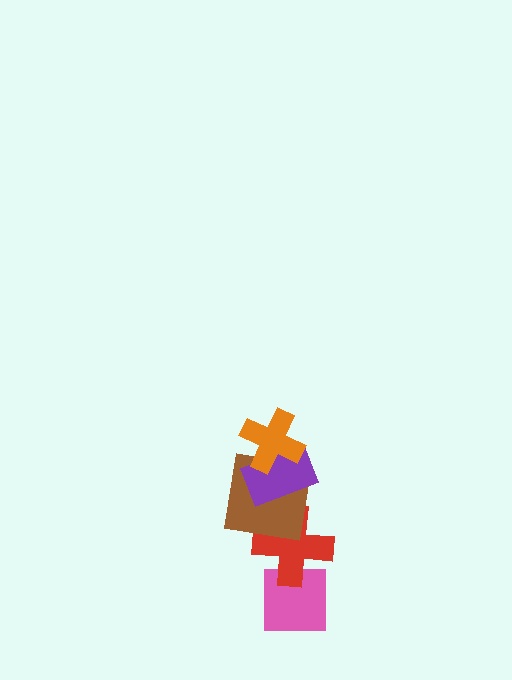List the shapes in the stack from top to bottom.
From top to bottom: the orange cross, the purple rectangle, the brown square, the red cross, the pink square.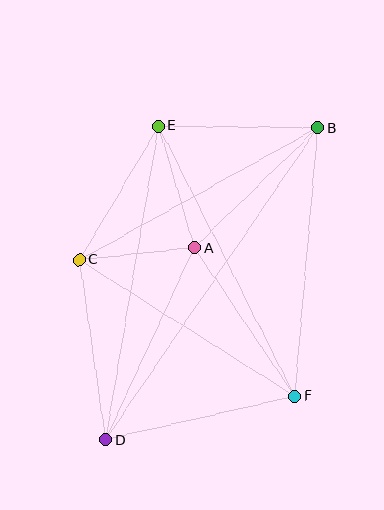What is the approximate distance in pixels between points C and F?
The distance between C and F is approximately 255 pixels.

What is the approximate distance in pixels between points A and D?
The distance between A and D is approximately 211 pixels.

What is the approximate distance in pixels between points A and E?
The distance between A and E is approximately 127 pixels.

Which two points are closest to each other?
Points A and C are closest to each other.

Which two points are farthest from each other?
Points B and D are farthest from each other.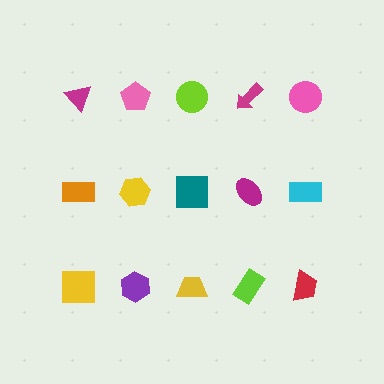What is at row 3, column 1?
A yellow square.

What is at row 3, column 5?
A red trapezoid.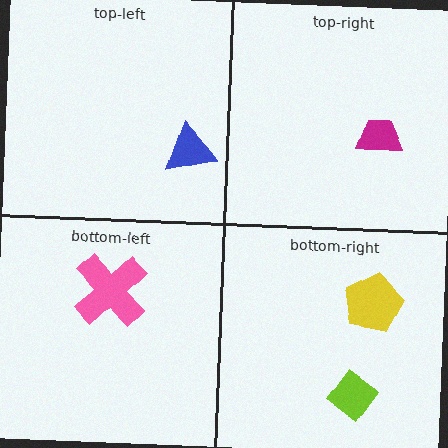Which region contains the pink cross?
The bottom-left region.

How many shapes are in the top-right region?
1.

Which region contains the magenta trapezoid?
The top-right region.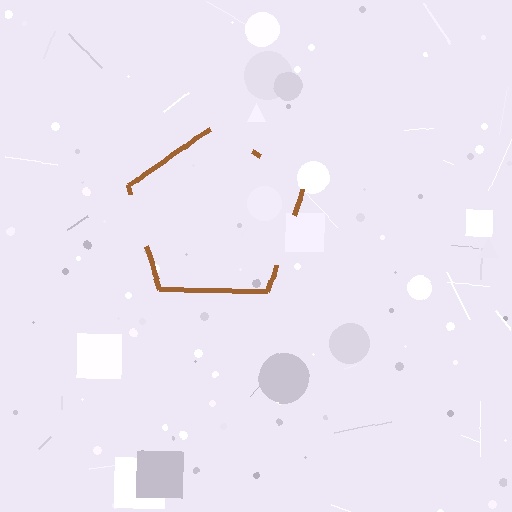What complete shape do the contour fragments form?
The contour fragments form a pentagon.